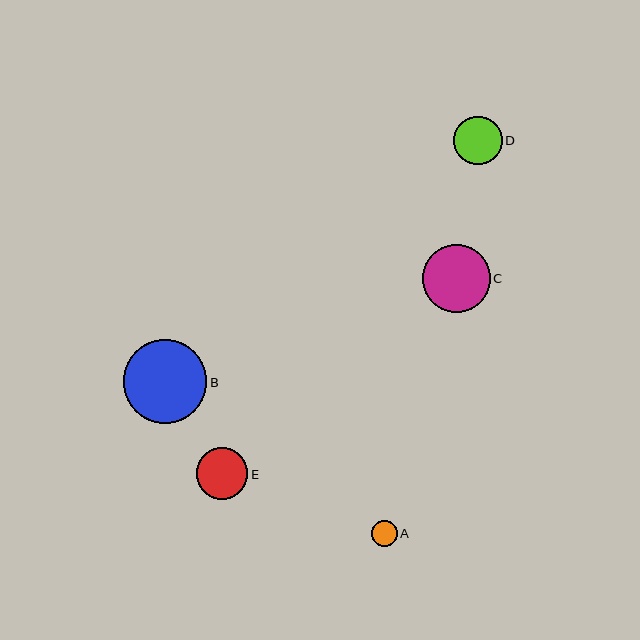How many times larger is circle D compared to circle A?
Circle D is approximately 1.9 times the size of circle A.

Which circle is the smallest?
Circle A is the smallest with a size of approximately 26 pixels.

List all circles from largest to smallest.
From largest to smallest: B, C, E, D, A.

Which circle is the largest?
Circle B is the largest with a size of approximately 84 pixels.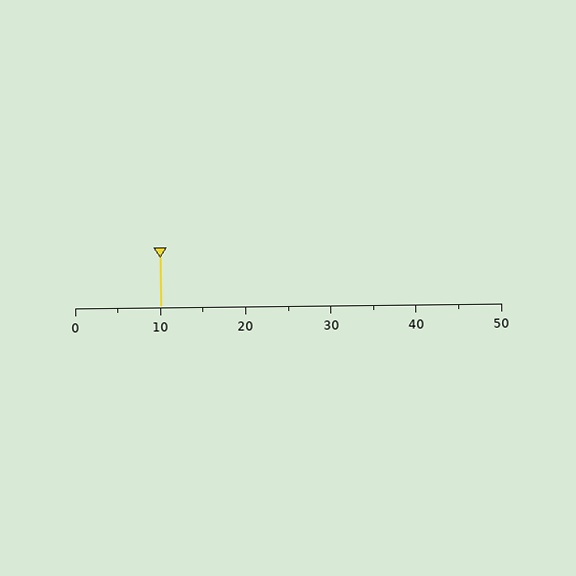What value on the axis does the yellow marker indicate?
The marker indicates approximately 10.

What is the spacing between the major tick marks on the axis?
The major ticks are spaced 10 apart.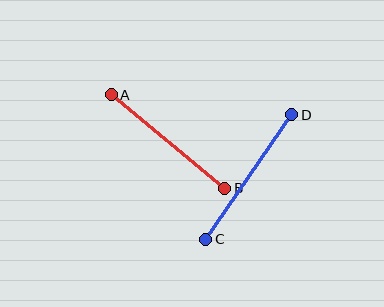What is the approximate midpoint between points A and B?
The midpoint is at approximately (168, 141) pixels.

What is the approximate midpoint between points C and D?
The midpoint is at approximately (249, 177) pixels.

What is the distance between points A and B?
The distance is approximately 147 pixels.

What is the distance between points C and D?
The distance is approximately 151 pixels.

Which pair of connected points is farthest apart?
Points C and D are farthest apart.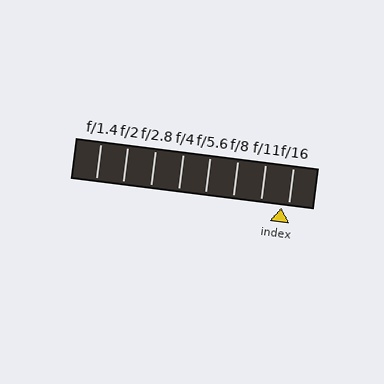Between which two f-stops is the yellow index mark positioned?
The index mark is between f/11 and f/16.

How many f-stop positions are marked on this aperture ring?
There are 8 f-stop positions marked.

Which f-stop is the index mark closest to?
The index mark is closest to f/16.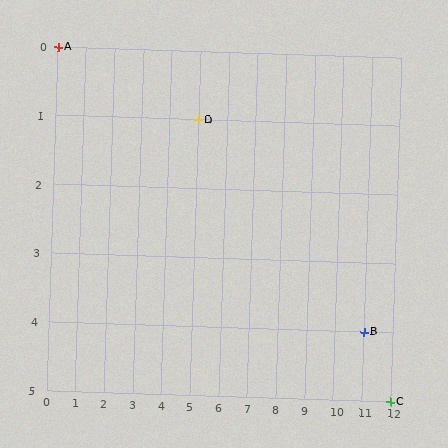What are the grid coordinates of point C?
Point C is at grid coordinates (12, 5).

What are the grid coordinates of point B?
Point B is at grid coordinates (11, 4).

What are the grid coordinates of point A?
Point A is at grid coordinates (0, 0).